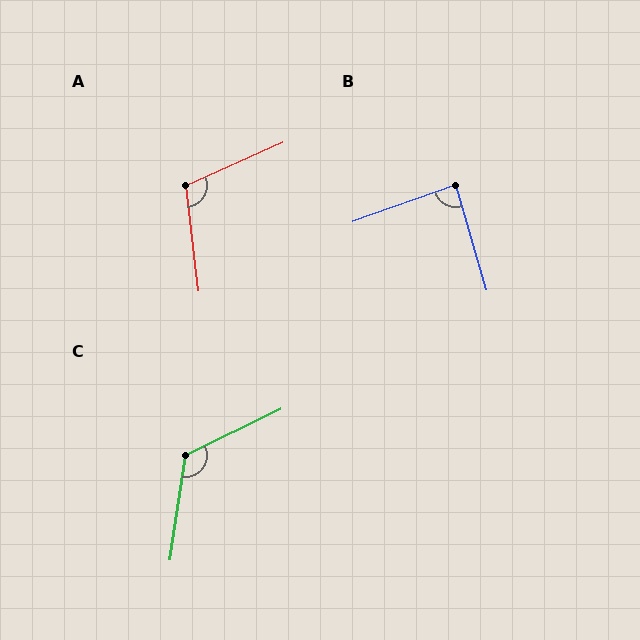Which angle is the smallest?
B, at approximately 87 degrees.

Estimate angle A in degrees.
Approximately 107 degrees.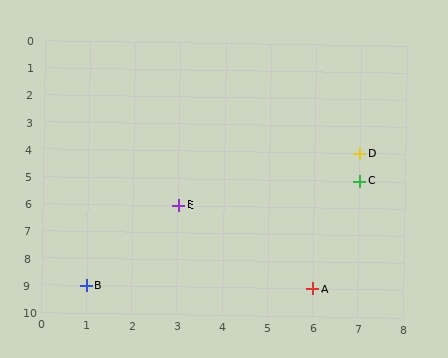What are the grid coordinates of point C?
Point C is at grid coordinates (7, 5).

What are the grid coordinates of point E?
Point E is at grid coordinates (3, 6).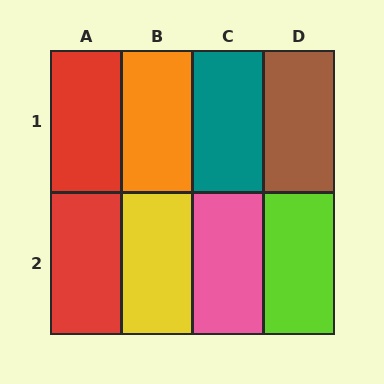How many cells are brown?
1 cell is brown.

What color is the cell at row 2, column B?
Yellow.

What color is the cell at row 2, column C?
Pink.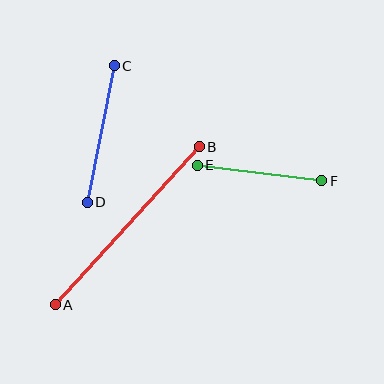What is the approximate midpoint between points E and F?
The midpoint is at approximately (259, 173) pixels.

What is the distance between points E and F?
The distance is approximately 126 pixels.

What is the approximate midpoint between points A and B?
The midpoint is at approximately (127, 226) pixels.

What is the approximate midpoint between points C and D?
The midpoint is at approximately (101, 134) pixels.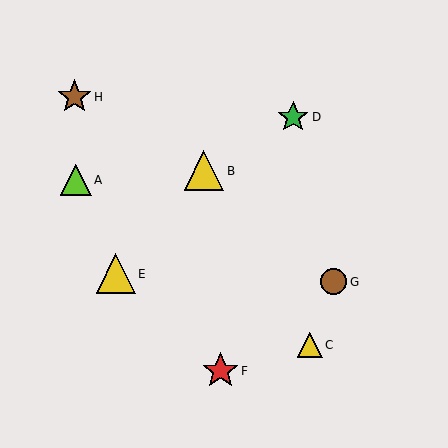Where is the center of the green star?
The center of the green star is at (293, 117).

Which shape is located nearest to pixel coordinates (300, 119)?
The green star (labeled D) at (293, 117) is nearest to that location.